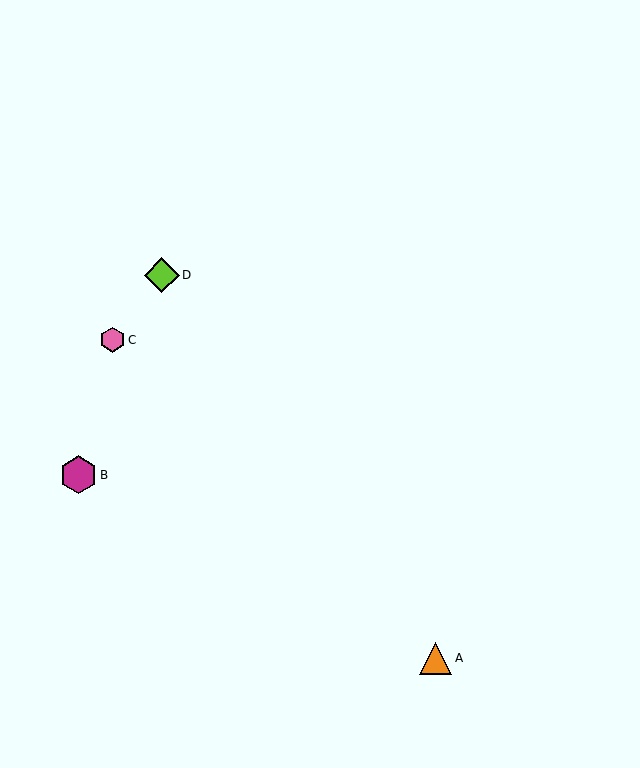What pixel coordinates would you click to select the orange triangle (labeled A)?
Click at (436, 658) to select the orange triangle A.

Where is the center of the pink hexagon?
The center of the pink hexagon is at (113, 340).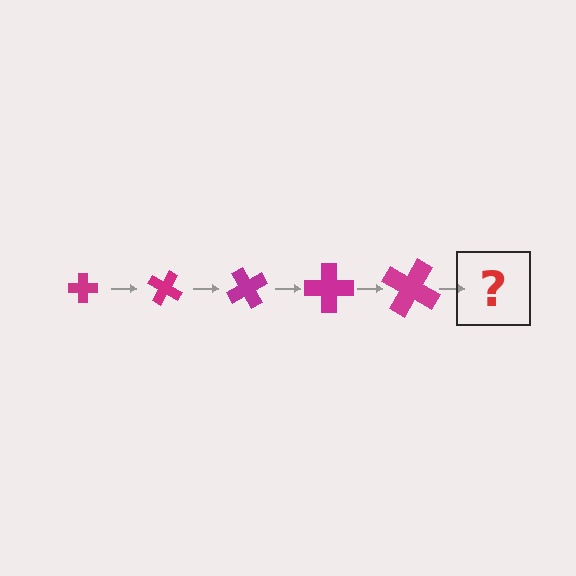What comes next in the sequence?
The next element should be a cross, larger than the previous one and rotated 150 degrees from the start.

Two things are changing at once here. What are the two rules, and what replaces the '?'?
The two rules are that the cross grows larger each step and it rotates 30 degrees each step. The '?' should be a cross, larger than the previous one and rotated 150 degrees from the start.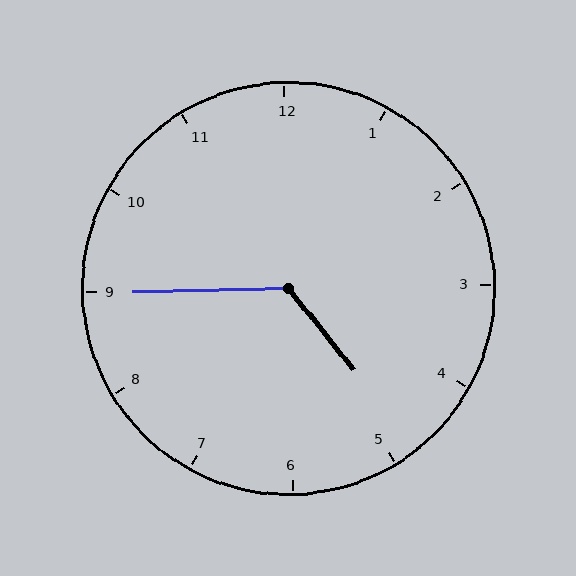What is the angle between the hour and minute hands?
Approximately 128 degrees.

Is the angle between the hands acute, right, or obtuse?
It is obtuse.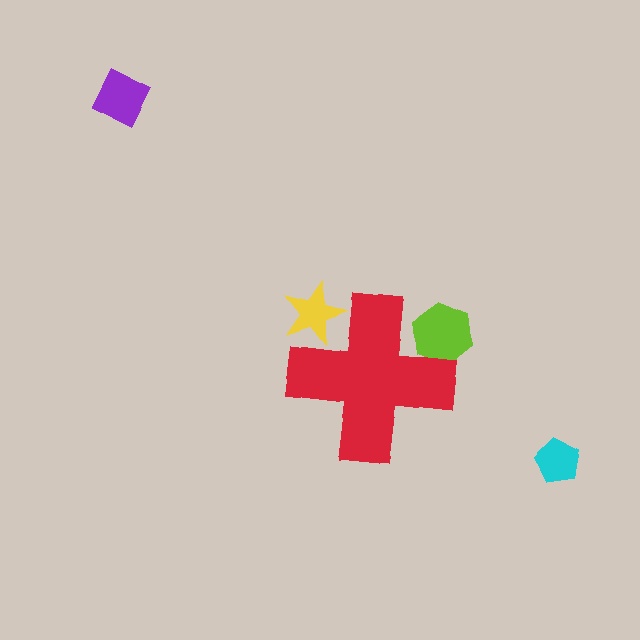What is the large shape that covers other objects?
A red cross.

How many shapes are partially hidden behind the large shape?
2 shapes are partially hidden.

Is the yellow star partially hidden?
Yes, the yellow star is partially hidden behind the red cross.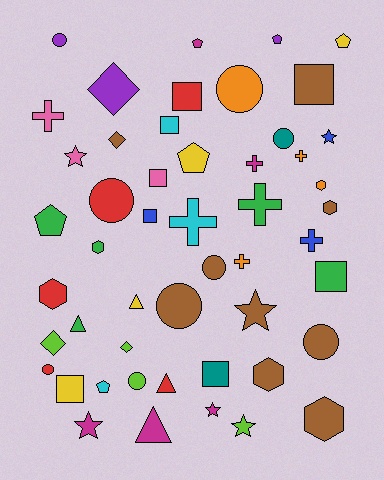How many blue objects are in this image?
There are 3 blue objects.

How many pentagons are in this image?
There are 6 pentagons.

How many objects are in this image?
There are 50 objects.